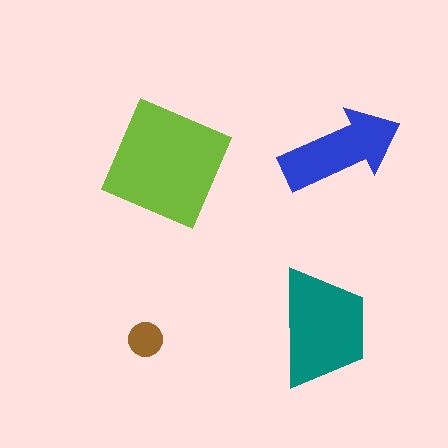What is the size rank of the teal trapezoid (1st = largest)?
2nd.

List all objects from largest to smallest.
The lime square, the teal trapezoid, the blue arrow, the brown circle.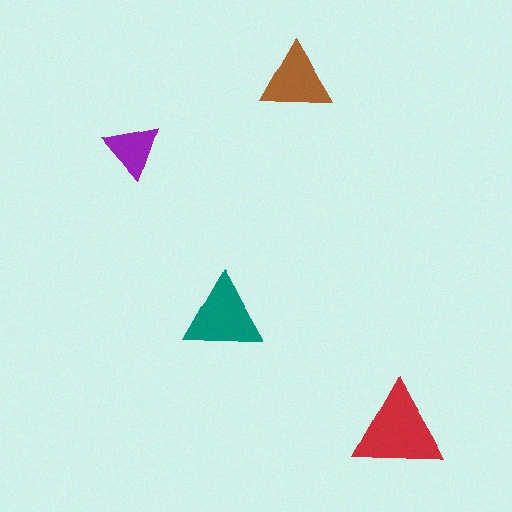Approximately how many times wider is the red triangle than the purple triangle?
About 1.5 times wider.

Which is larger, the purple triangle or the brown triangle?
The brown one.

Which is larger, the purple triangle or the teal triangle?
The teal one.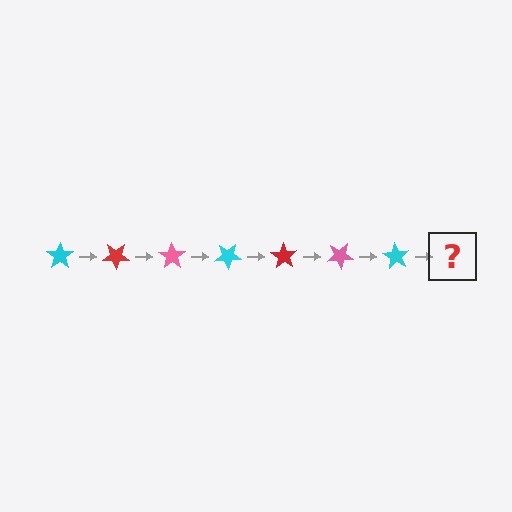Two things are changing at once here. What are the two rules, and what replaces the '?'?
The two rules are that it rotates 35 degrees each step and the color cycles through cyan, red, and pink. The '?' should be a red star, rotated 245 degrees from the start.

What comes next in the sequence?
The next element should be a red star, rotated 245 degrees from the start.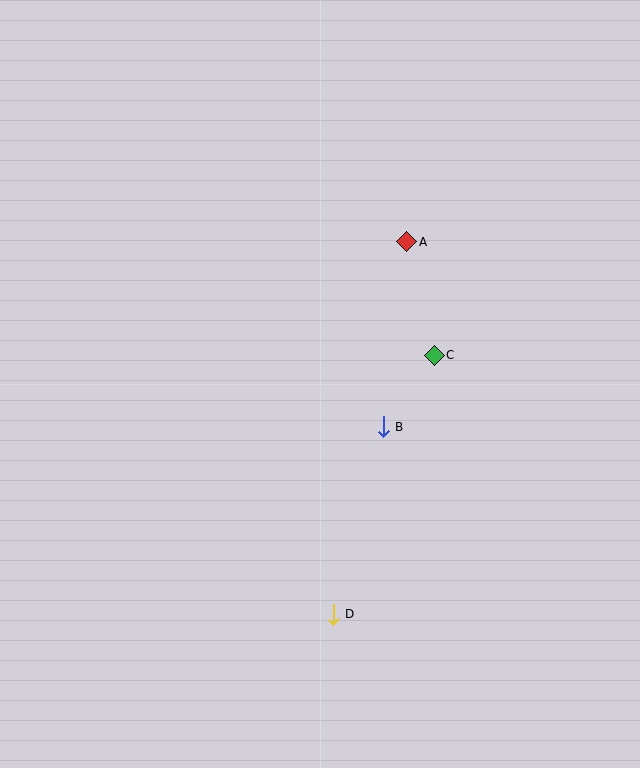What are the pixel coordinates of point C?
Point C is at (434, 355).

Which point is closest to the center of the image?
Point B at (383, 427) is closest to the center.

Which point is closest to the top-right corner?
Point A is closest to the top-right corner.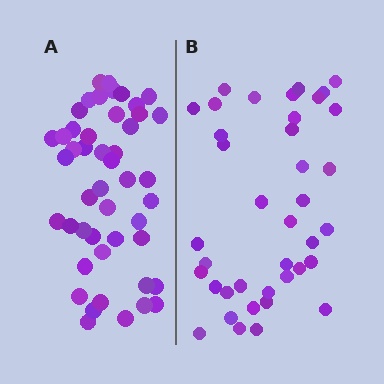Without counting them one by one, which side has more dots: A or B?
Region A (the left region) has more dots.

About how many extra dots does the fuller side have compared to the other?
Region A has roughly 8 or so more dots than region B.